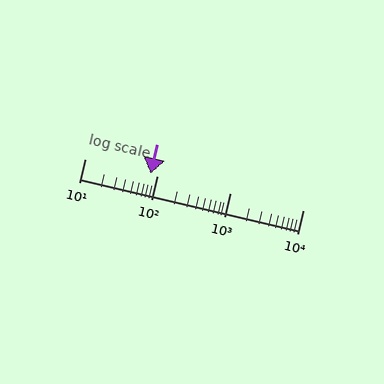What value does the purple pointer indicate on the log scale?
The pointer indicates approximately 81.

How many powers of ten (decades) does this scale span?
The scale spans 3 decades, from 10 to 10000.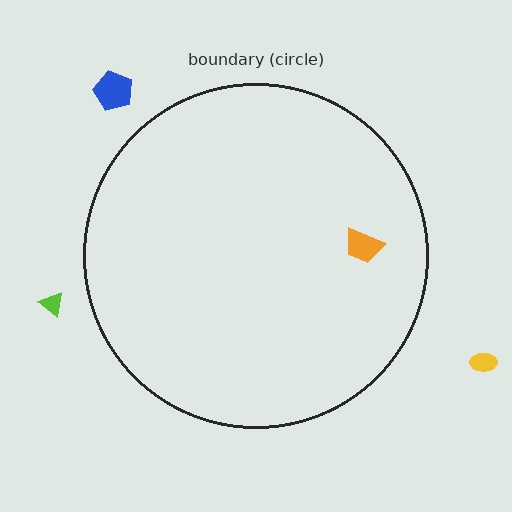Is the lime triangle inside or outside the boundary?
Outside.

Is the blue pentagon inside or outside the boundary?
Outside.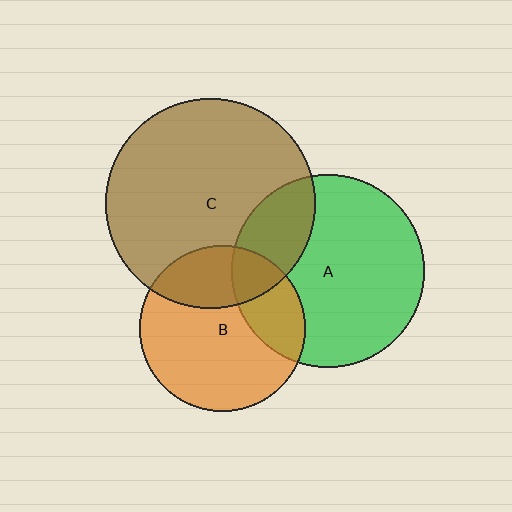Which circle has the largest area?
Circle C (brown).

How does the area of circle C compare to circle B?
Approximately 1.6 times.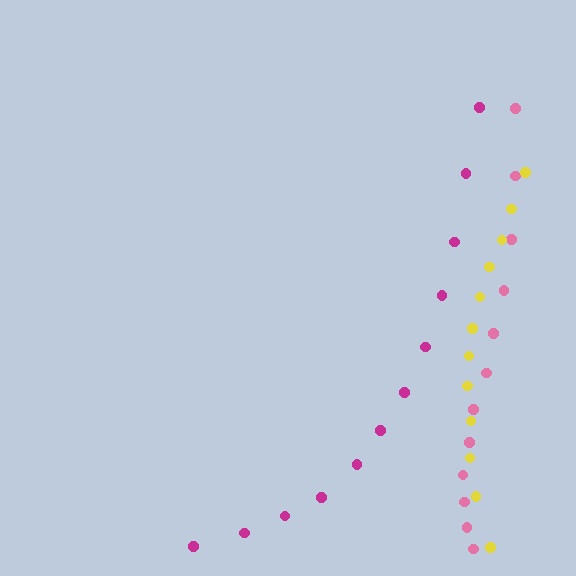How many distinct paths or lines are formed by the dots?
There are 3 distinct paths.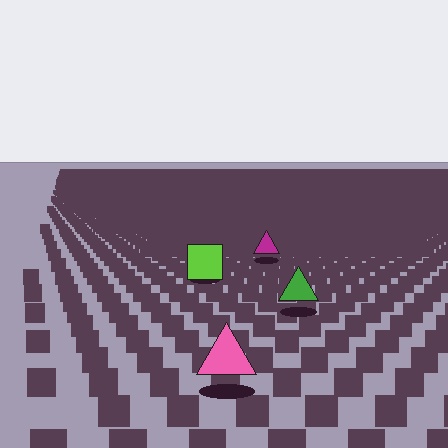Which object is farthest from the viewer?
The magenta triangle is farthest from the viewer. It appears smaller and the ground texture around it is denser.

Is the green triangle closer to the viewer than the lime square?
Yes. The green triangle is closer — you can tell from the texture gradient: the ground texture is coarser near it.